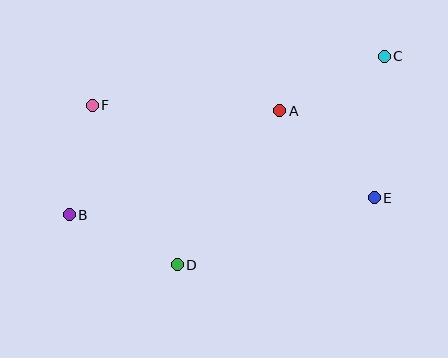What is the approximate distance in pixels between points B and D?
The distance between B and D is approximately 119 pixels.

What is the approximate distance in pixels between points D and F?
The distance between D and F is approximately 181 pixels.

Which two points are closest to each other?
Points B and F are closest to each other.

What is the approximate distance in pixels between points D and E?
The distance between D and E is approximately 208 pixels.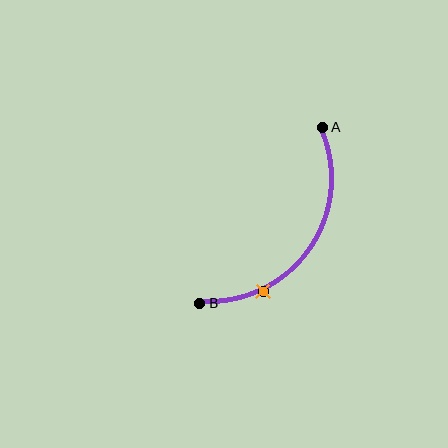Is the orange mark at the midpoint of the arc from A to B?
No. The orange mark lies on the arc but is closer to endpoint B. The arc midpoint would be at the point on the curve equidistant along the arc from both A and B.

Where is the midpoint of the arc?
The arc midpoint is the point on the curve farthest from the straight line joining A and B. It sits below and to the right of that line.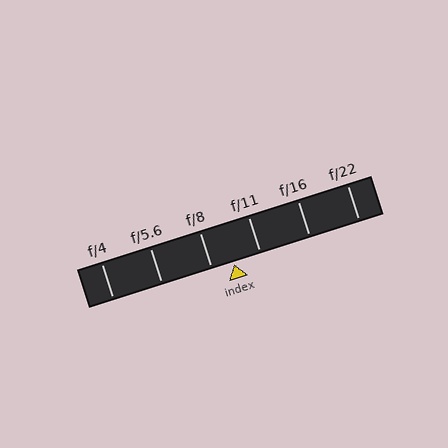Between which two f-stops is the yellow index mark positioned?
The index mark is between f/8 and f/11.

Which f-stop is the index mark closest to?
The index mark is closest to f/8.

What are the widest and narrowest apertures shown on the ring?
The widest aperture shown is f/4 and the narrowest is f/22.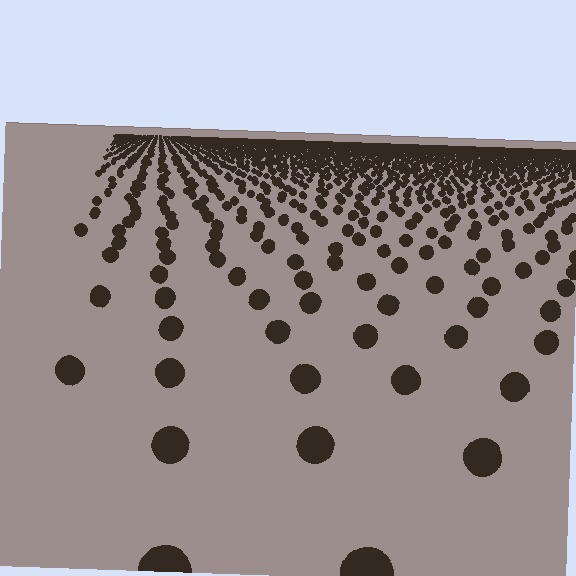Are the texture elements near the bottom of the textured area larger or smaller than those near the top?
Larger. Near the bottom, elements are closer to the viewer and appear at a bigger on-screen size.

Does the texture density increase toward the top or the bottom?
Density increases toward the top.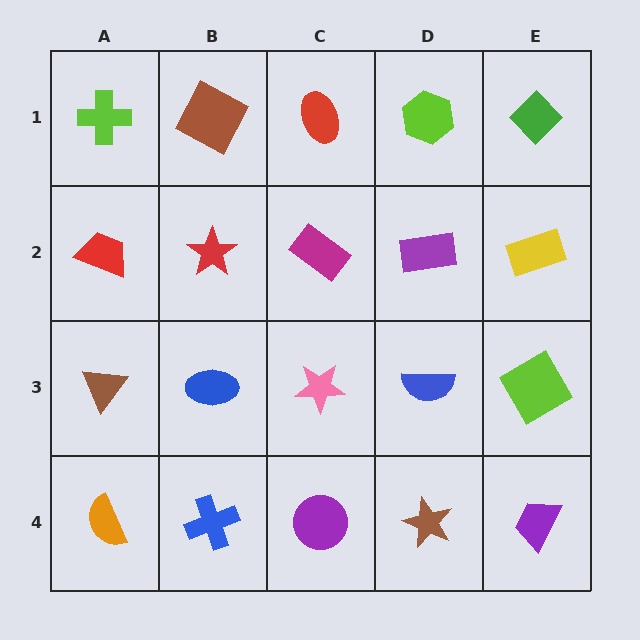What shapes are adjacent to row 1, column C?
A magenta rectangle (row 2, column C), a brown square (row 1, column B), a lime hexagon (row 1, column D).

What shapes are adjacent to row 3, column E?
A yellow rectangle (row 2, column E), a purple trapezoid (row 4, column E), a blue semicircle (row 3, column D).